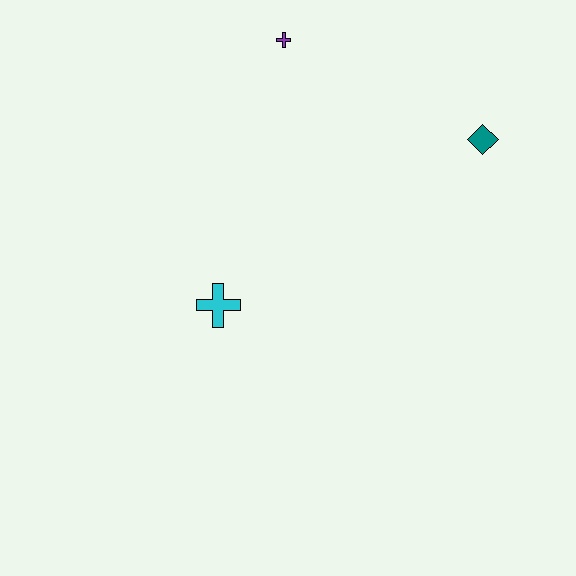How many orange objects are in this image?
There are no orange objects.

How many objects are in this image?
There are 3 objects.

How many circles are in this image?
There are no circles.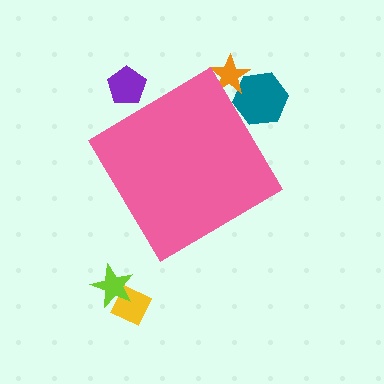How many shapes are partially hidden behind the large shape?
3 shapes are partially hidden.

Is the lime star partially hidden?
No, the lime star is fully visible.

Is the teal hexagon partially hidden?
Yes, the teal hexagon is partially hidden behind the pink diamond.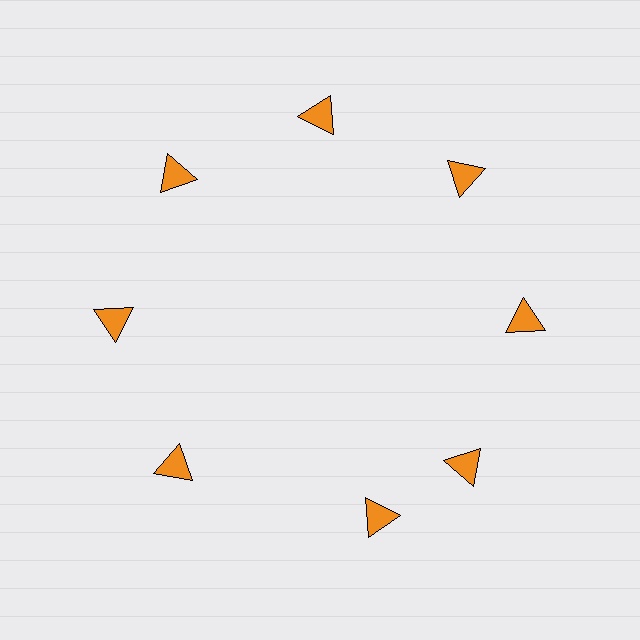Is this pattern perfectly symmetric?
No. The 8 orange triangles are arranged in a ring, but one element near the 6 o'clock position is rotated out of alignment along the ring, breaking the 8-fold rotational symmetry.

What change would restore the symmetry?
The symmetry would be restored by rotating it back into even spacing with its neighbors so that all 8 triangles sit at equal angles and equal distance from the center.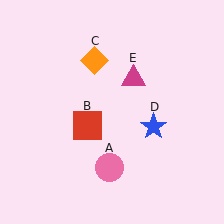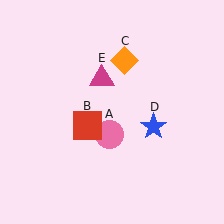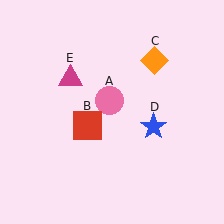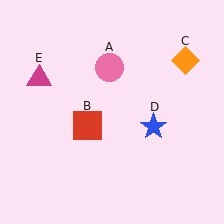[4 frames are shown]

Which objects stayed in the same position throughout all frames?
Red square (object B) and blue star (object D) remained stationary.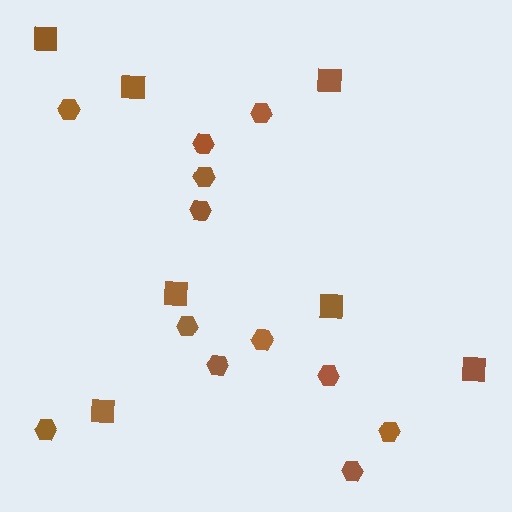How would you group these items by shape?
There are 2 groups: one group of squares (7) and one group of hexagons (12).